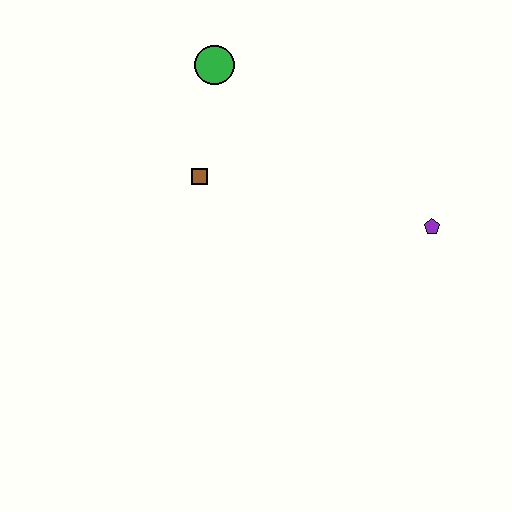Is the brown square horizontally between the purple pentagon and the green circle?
No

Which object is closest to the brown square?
The green circle is closest to the brown square.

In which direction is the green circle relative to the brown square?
The green circle is above the brown square.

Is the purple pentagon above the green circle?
No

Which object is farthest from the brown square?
The purple pentagon is farthest from the brown square.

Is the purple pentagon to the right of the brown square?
Yes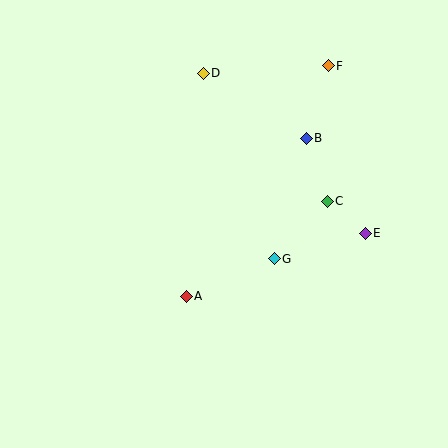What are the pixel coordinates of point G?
Point G is at (274, 259).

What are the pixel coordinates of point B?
Point B is at (306, 138).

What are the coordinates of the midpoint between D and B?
The midpoint between D and B is at (255, 106).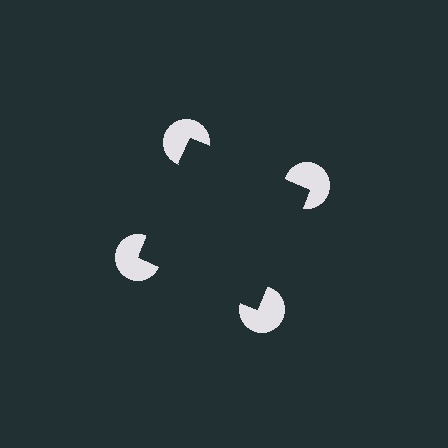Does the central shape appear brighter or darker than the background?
It typically appears slightly darker than the background, even though no actual brightness change is drawn.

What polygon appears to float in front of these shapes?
An illusory square — its edges are inferred from the aligned wedge cuts in the pac-man discs, not physically drawn.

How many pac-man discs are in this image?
There are 4 — one at each vertex of the illusory square.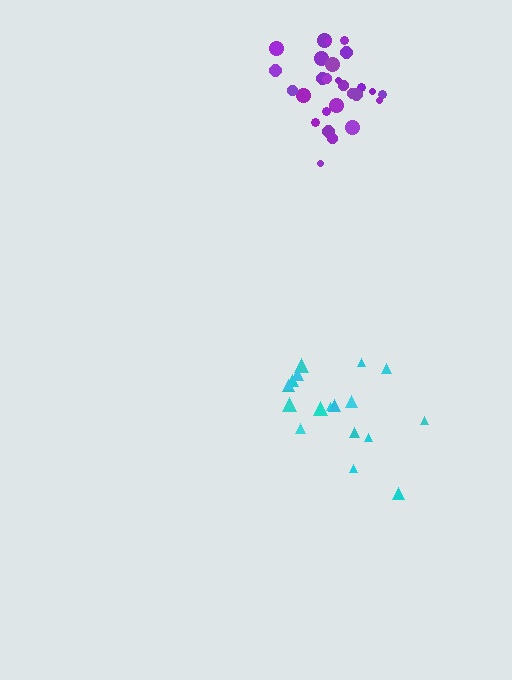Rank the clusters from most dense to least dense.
purple, cyan.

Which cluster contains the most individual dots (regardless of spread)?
Purple (28).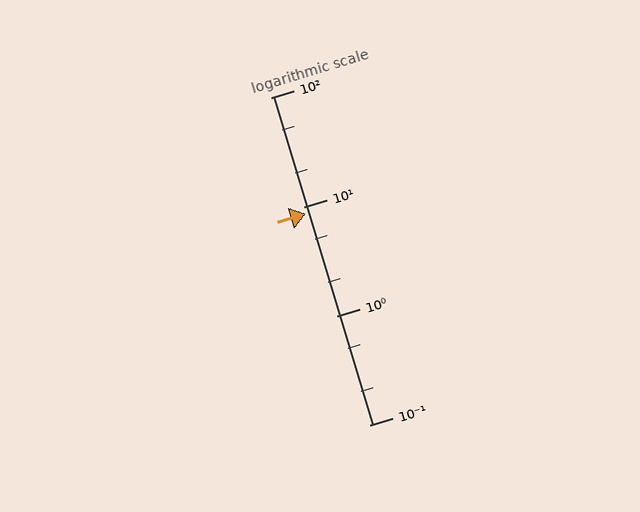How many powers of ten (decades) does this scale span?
The scale spans 3 decades, from 0.1 to 100.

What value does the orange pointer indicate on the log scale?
The pointer indicates approximately 8.6.